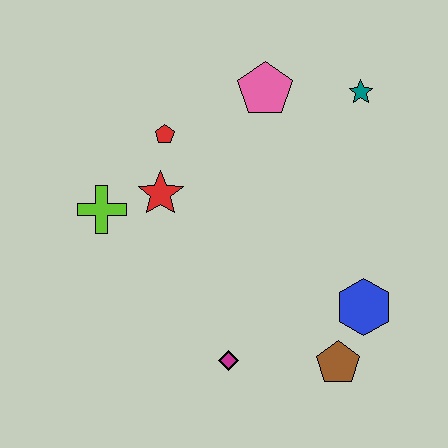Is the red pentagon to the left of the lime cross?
No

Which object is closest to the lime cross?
The red star is closest to the lime cross.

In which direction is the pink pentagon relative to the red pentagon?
The pink pentagon is to the right of the red pentagon.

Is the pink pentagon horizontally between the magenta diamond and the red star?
No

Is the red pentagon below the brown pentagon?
No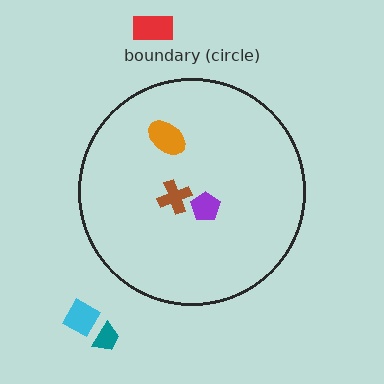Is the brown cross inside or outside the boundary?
Inside.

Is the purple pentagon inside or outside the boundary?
Inside.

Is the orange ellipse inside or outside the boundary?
Inside.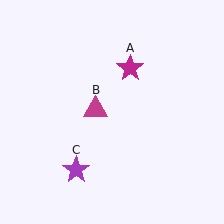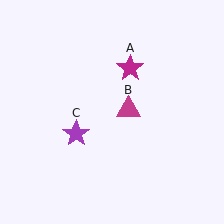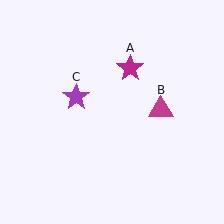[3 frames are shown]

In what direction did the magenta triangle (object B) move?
The magenta triangle (object B) moved right.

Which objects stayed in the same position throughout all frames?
Magenta star (object A) remained stationary.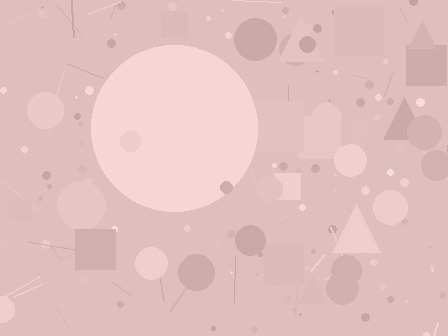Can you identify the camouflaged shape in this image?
The camouflaged shape is a circle.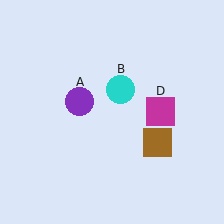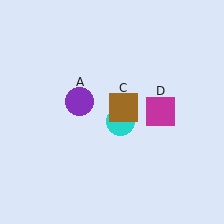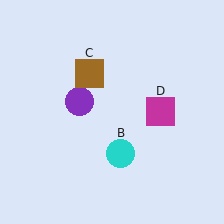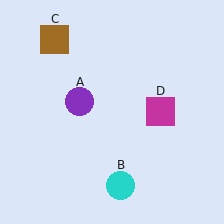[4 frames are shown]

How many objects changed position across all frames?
2 objects changed position: cyan circle (object B), brown square (object C).